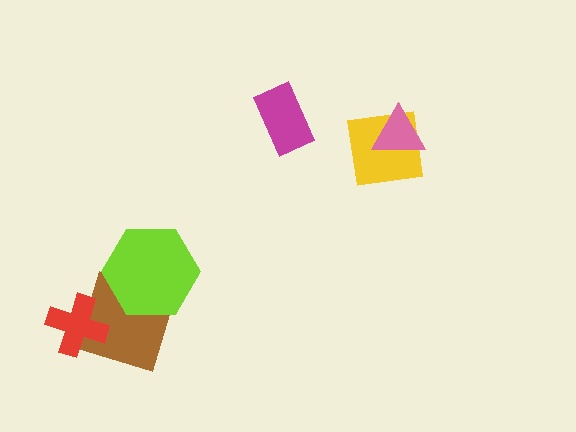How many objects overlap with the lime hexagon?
1 object overlaps with the lime hexagon.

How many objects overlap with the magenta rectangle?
0 objects overlap with the magenta rectangle.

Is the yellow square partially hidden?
Yes, it is partially covered by another shape.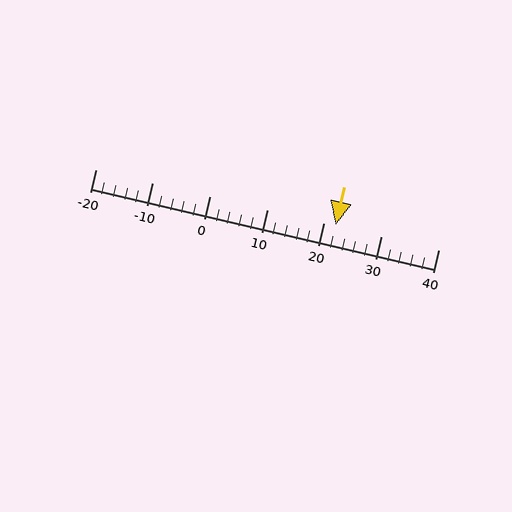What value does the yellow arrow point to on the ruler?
The yellow arrow points to approximately 22.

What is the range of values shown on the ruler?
The ruler shows values from -20 to 40.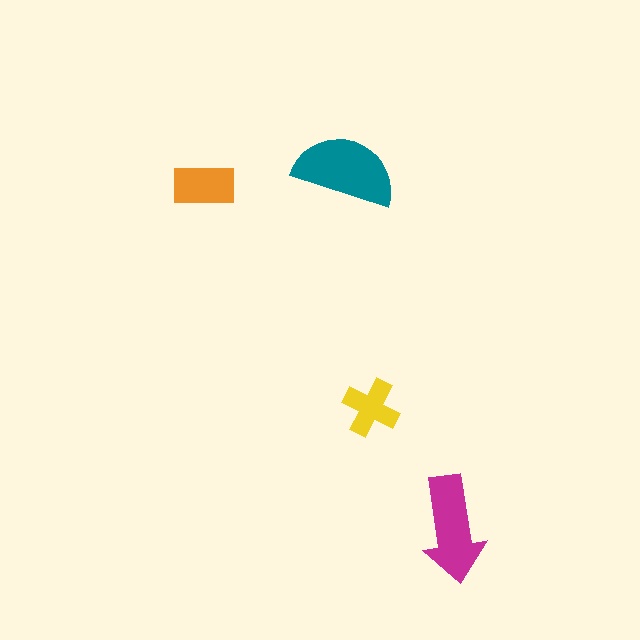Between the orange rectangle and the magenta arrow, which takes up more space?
The magenta arrow.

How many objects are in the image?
There are 4 objects in the image.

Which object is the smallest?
The yellow cross.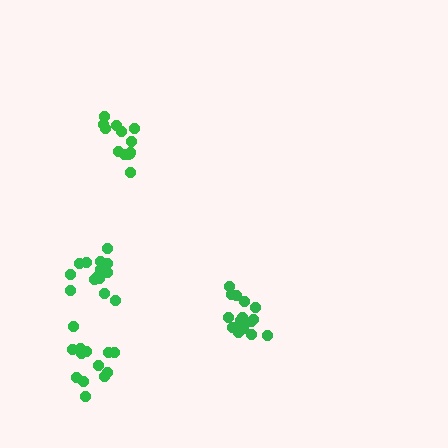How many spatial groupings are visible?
There are 4 spatial groupings.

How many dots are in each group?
Group 1: 13 dots, Group 2: 12 dots, Group 3: 15 dots, Group 4: 15 dots (55 total).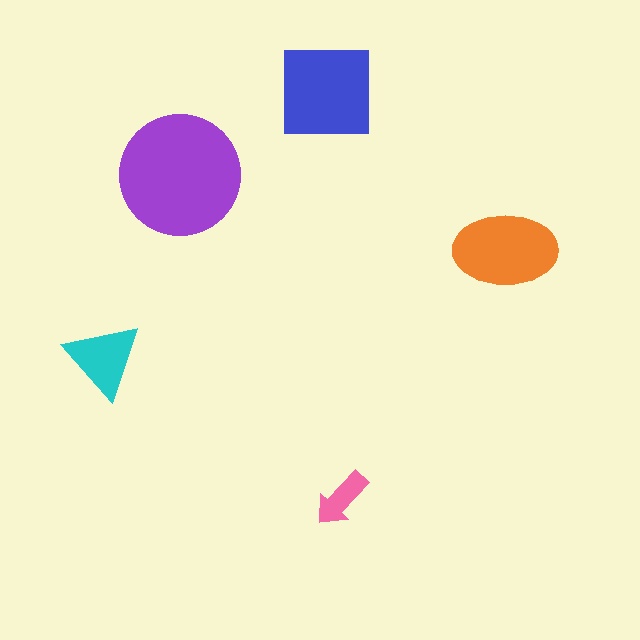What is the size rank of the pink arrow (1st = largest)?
5th.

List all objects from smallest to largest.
The pink arrow, the cyan triangle, the orange ellipse, the blue square, the purple circle.